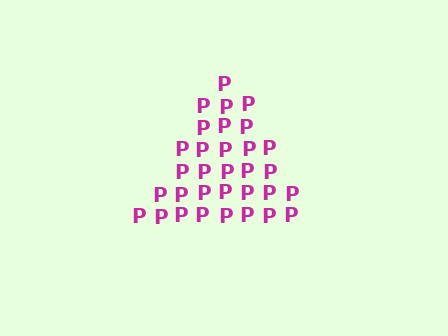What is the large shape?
The large shape is a triangle.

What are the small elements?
The small elements are letter P's.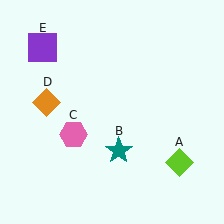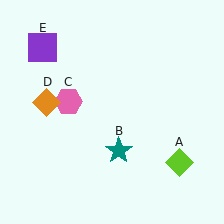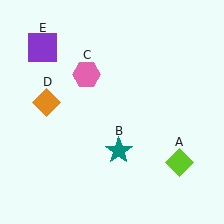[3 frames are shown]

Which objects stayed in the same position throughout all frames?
Lime diamond (object A) and teal star (object B) and orange diamond (object D) and purple square (object E) remained stationary.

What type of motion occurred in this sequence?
The pink hexagon (object C) rotated clockwise around the center of the scene.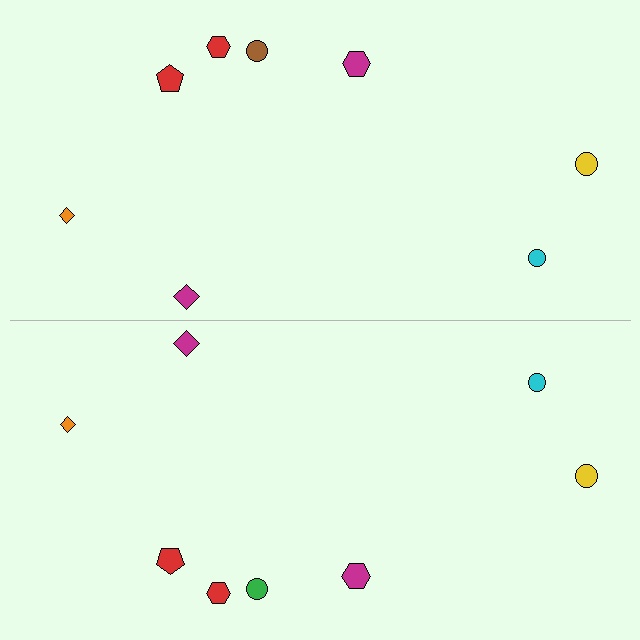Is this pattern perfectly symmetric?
No, the pattern is not perfectly symmetric. The green circle on the bottom side breaks the symmetry — its mirror counterpart is brown.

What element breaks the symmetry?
The green circle on the bottom side breaks the symmetry — its mirror counterpart is brown.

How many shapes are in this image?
There are 16 shapes in this image.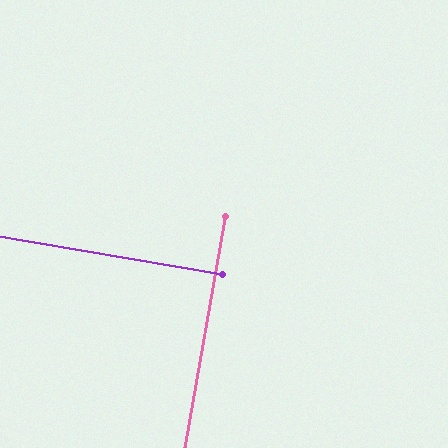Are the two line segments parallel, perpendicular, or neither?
Perpendicular — they meet at approximately 90°.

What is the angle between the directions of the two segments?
Approximately 90 degrees.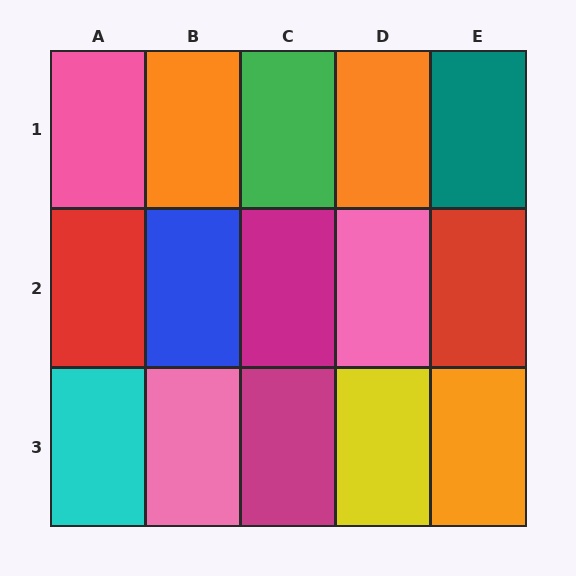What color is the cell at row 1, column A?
Pink.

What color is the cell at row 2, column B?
Blue.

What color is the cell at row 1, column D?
Orange.